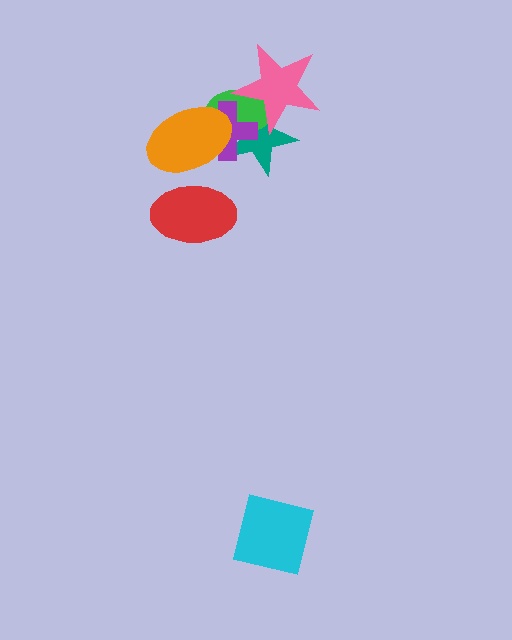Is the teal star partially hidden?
Yes, it is partially covered by another shape.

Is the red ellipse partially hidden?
Yes, it is partially covered by another shape.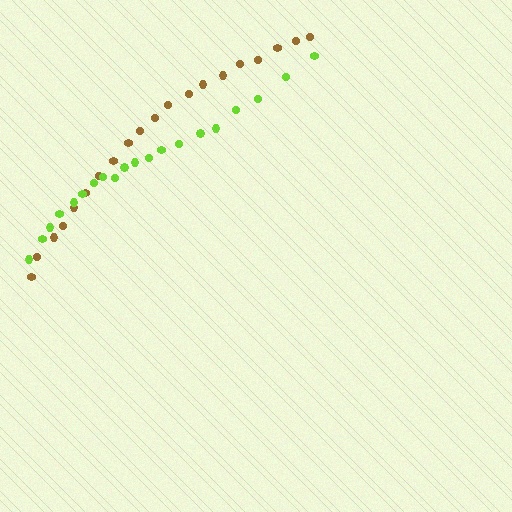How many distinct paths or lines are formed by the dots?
There are 2 distinct paths.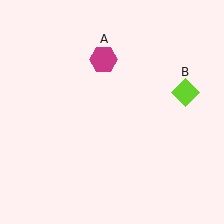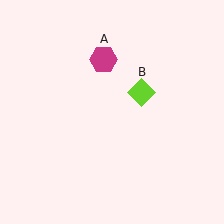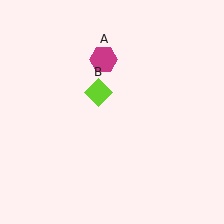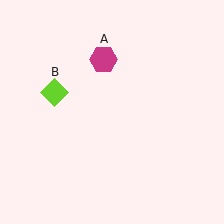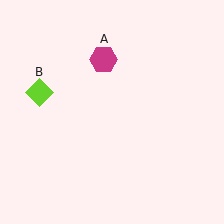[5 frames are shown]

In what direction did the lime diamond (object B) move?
The lime diamond (object B) moved left.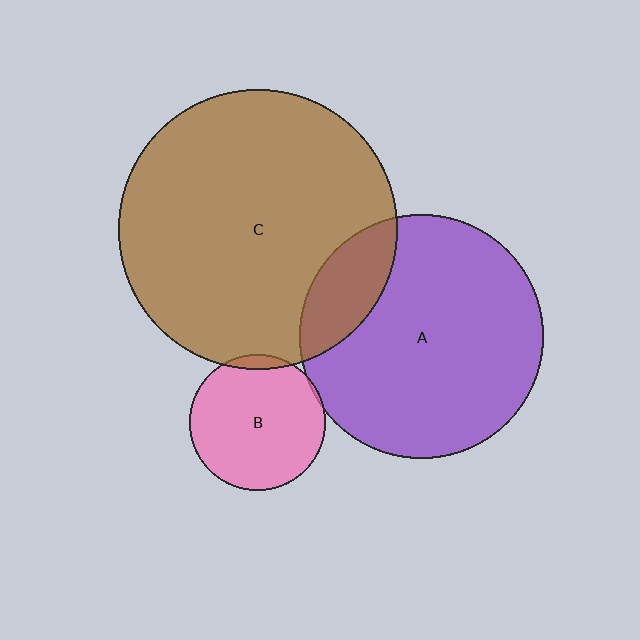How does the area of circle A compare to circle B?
Approximately 3.2 times.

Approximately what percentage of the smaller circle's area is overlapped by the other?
Approximately 5%.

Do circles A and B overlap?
Yes.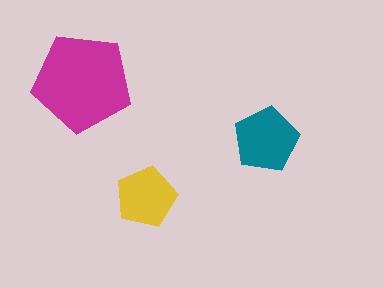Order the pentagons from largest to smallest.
the magenta one, the teal one, the yellow one.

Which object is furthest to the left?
The magenta pentagon is leftmost.